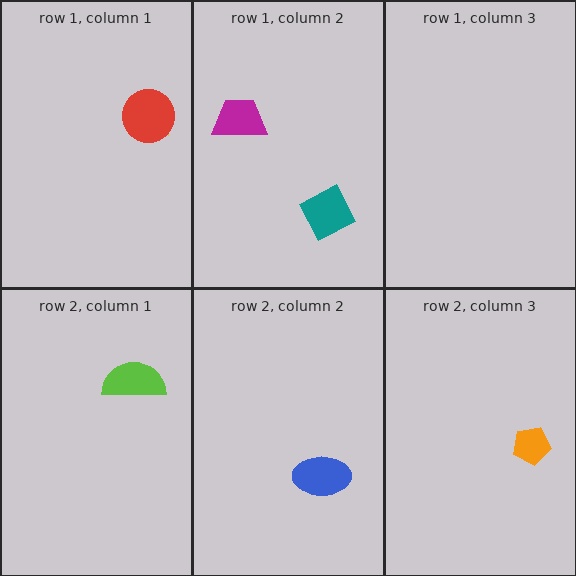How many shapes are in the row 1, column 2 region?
2.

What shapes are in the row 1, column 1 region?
The yellow square, the red circle.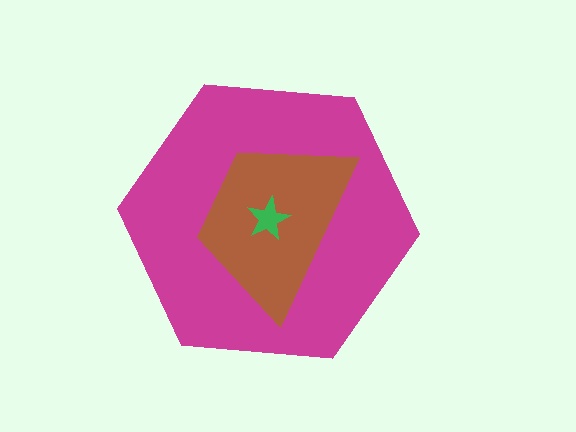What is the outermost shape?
The magenta hexagon.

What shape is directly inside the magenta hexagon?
The brown trapezoid.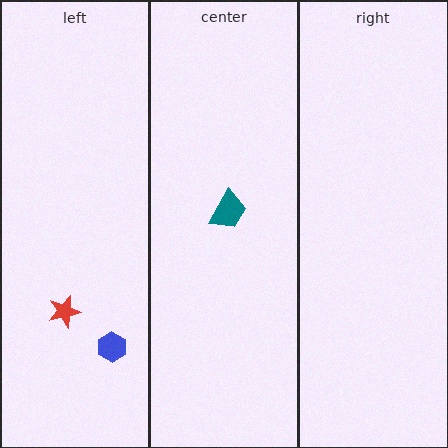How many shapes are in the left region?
2.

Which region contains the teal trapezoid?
The center region.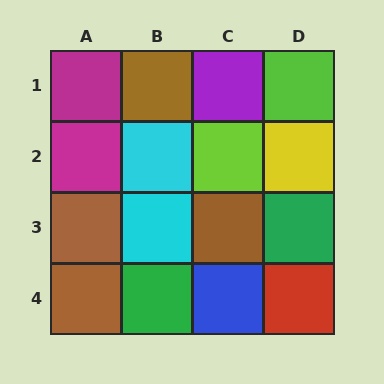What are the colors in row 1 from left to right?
Magenta, brown, purple, lime.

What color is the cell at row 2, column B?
Cyan.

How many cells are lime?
2 cells are lime.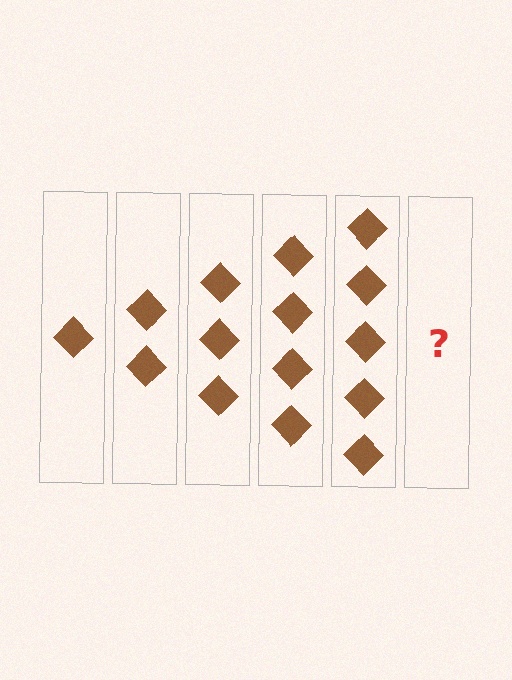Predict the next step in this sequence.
The next step is 6 diamonds.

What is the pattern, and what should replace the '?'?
The pattern is that each step adds one more diamond. The '?' should be 6 diamonds.